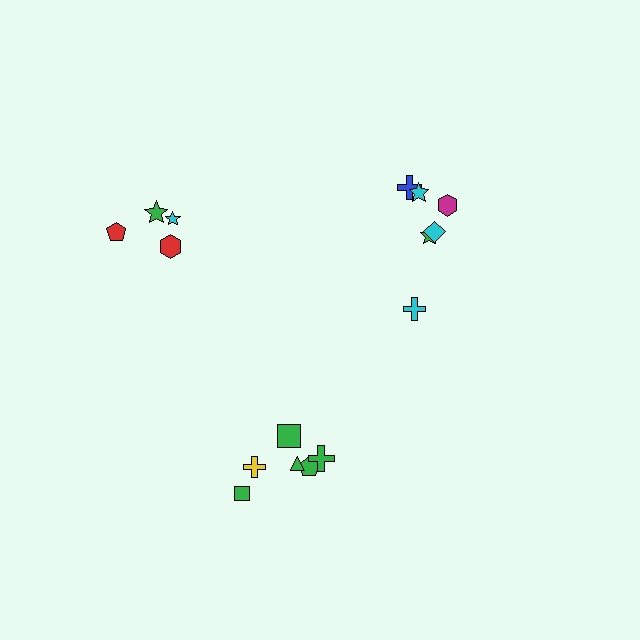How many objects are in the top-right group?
There are 6 objects.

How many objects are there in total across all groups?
There are 16 objects.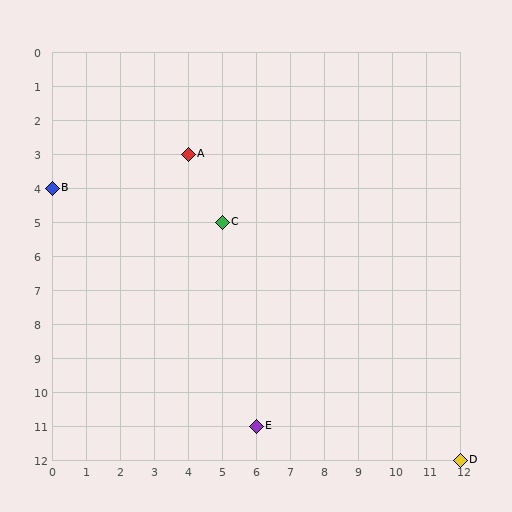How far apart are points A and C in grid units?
Points A and C are 1 column and 2 rows apart (about 2.2 grid units diagonally).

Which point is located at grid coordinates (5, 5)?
Point C is at (5, 5).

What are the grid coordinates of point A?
Point A is at grid coordinates (4, 3).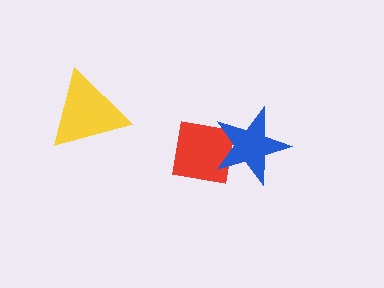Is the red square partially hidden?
Yes, it is partially covered by another shape.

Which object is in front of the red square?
The blue star is in front of the red square.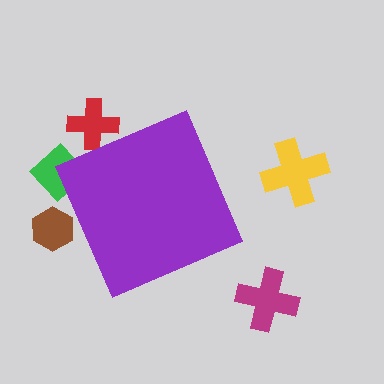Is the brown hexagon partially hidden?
Yes, the brown hexagon is partially hidden behind the purple diamond.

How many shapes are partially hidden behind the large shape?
3 shapes are partially hidden.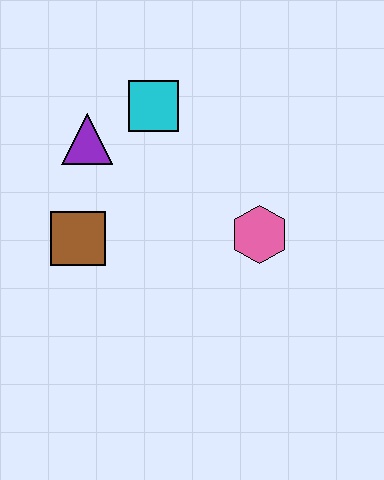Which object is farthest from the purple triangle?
The pink hexagon is farthest from the purple triangle.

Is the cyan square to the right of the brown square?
Yes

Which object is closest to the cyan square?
The purple triangle is closest to the cyan square.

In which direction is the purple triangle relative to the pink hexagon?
The purple triangle is to the left of the pink hexagon.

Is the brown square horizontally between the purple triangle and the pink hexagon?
No